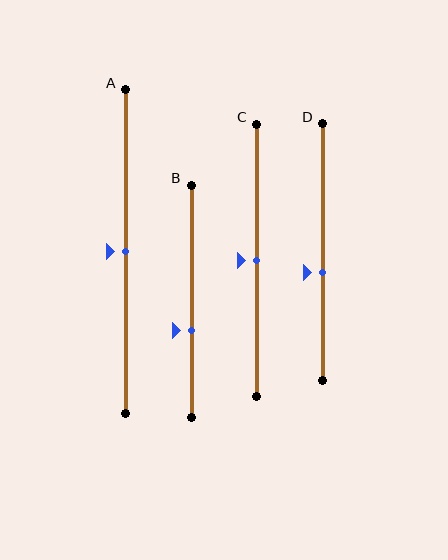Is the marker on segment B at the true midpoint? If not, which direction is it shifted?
No, the marker on segment B is shifted downward by about 13% of the segment length.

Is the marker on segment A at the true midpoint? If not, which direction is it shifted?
Yes, the marker on segment A is at the true midpoint.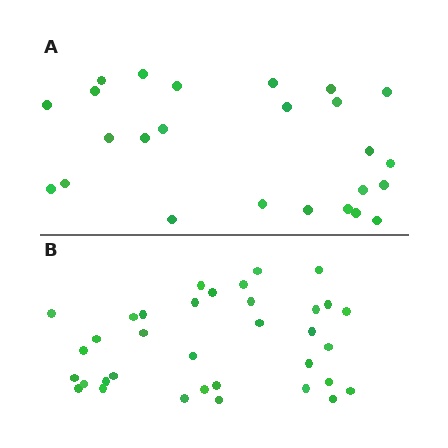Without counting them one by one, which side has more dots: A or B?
Region B (the bottom region) has more dots.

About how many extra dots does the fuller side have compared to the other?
Region B has roughly 10 or so more dots than region A.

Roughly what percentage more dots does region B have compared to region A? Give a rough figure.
About 40% more.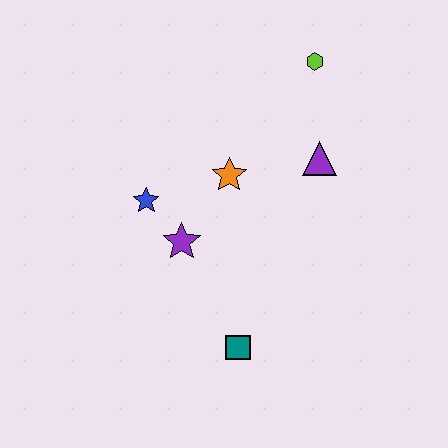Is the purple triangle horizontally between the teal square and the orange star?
No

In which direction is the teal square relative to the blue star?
The teal square is below the blue star.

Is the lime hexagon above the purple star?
Yes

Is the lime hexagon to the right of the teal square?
Yes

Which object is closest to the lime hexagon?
The purple triangle is closest to the lime hexagon.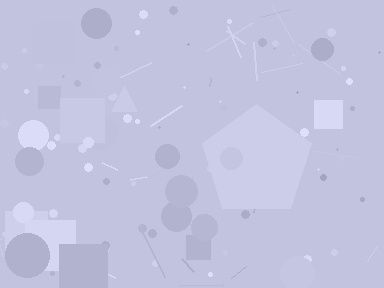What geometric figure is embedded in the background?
A pentagon is embedded in the background.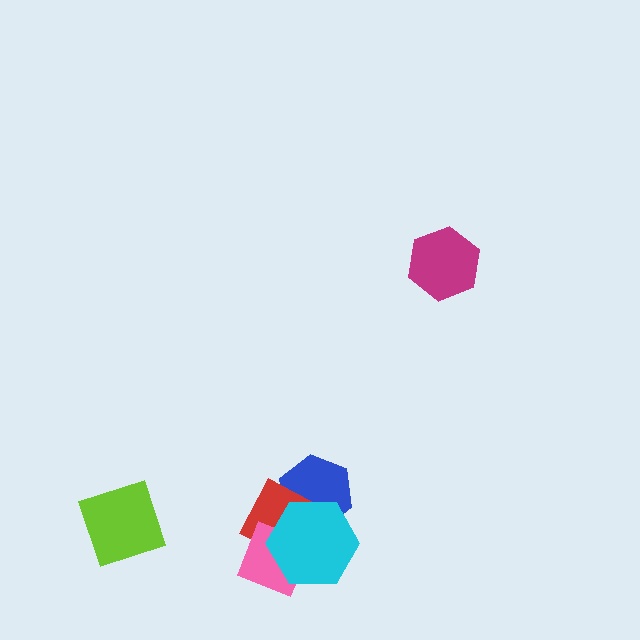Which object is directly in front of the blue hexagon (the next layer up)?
The red diamond is directly in front of the blue hexagon.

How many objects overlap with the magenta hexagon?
0 objects overlap with the magenta hexagon.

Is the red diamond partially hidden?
Yes, it is partially covered by another shape.